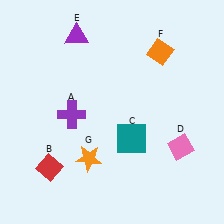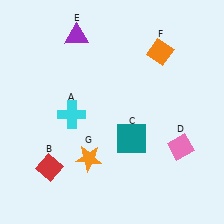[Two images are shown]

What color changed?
The cross (A) changed from purple in Image 1 to cyan in Image 2.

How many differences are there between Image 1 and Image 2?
There is 1 difference between the two images.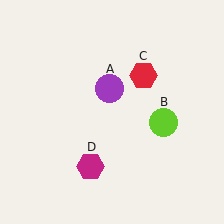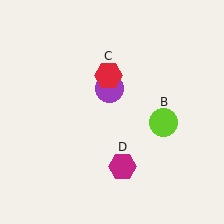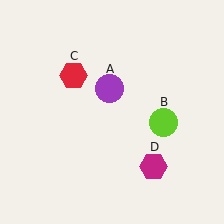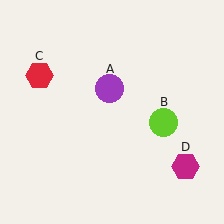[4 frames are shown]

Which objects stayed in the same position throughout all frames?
Purple circle (object A) and lime circle (object B) remained stationary.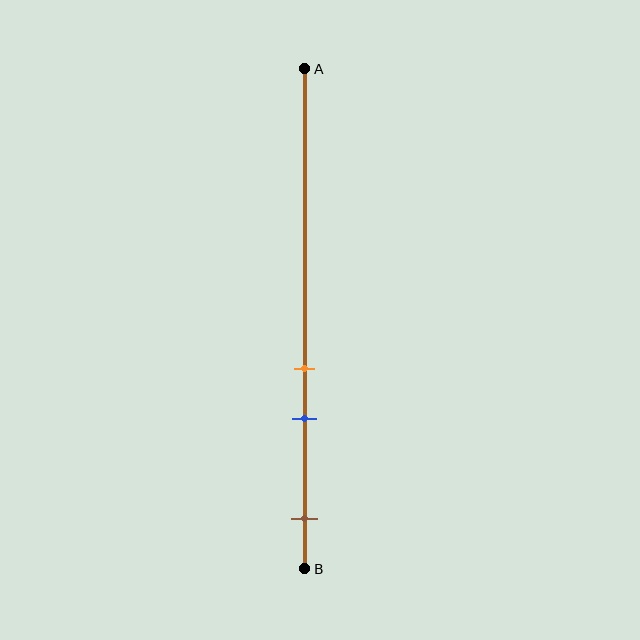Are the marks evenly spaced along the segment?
No, the marks are not evenly spaced.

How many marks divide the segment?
There are 3 marks dividing the segment.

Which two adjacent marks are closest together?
The orange and blue marks are the closest adjacent pair.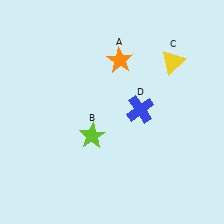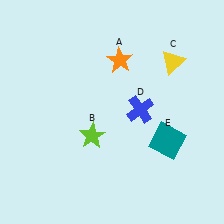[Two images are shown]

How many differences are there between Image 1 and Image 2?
There is 1 difference between the two images.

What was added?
A teal square (E) was added in Image 2.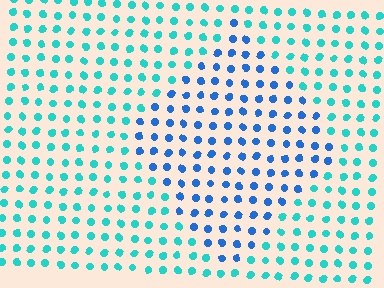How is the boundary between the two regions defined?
The boundary is defined purely by a slight shift in hue (about 39 degrees). Spacing, size, and orientation are identical on both sides.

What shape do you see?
I see a diamond.